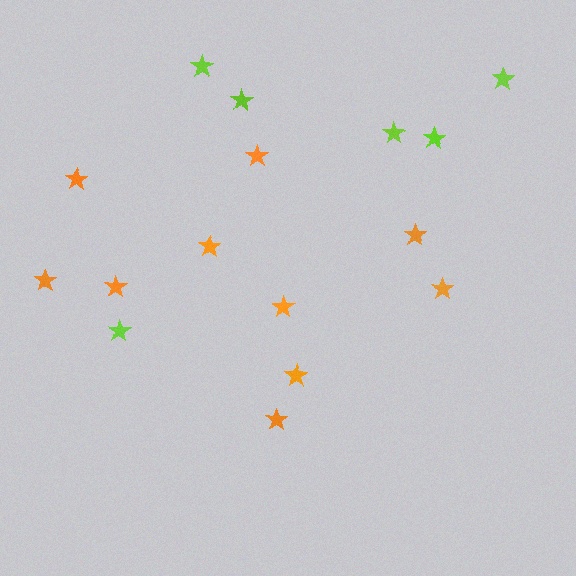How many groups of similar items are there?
There are 2 groups: one group of lime stars (6) and one group of orange stars (10).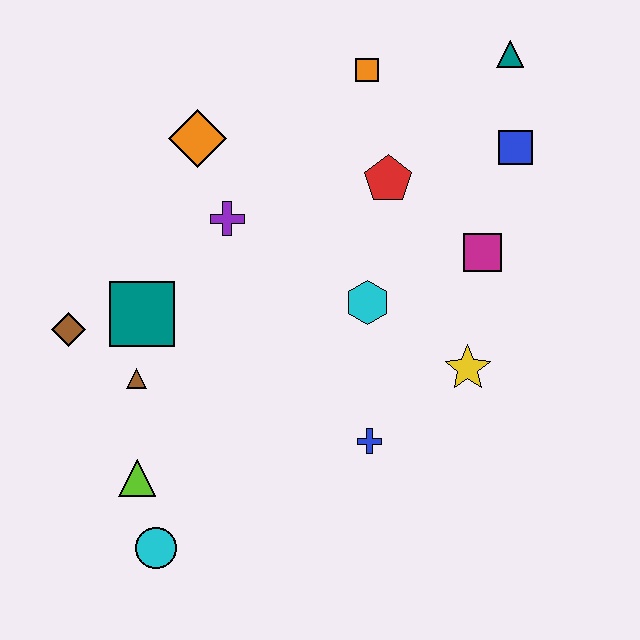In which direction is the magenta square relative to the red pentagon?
The magenta square is to the right of the red pentagon.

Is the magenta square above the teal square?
Yes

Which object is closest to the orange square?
The red pentagon is closest to the orange square.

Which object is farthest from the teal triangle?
The cyan circle is farthest from the teal triangle.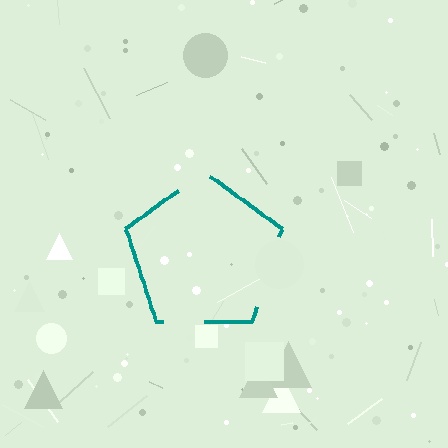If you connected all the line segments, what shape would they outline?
They would outline a pentagon.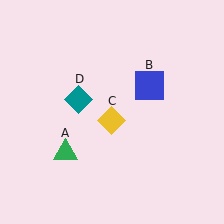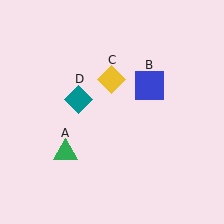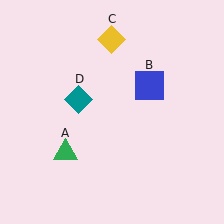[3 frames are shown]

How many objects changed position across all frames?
1 object changed position: yellow diamond (object C).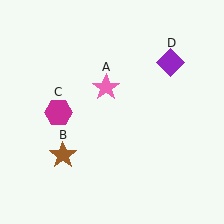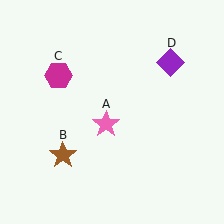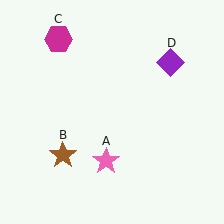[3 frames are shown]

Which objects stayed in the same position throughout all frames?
Brown star (object B) and purple diamond (object D) remained stationary.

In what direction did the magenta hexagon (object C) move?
The magenta hexagon (object C) moved up.